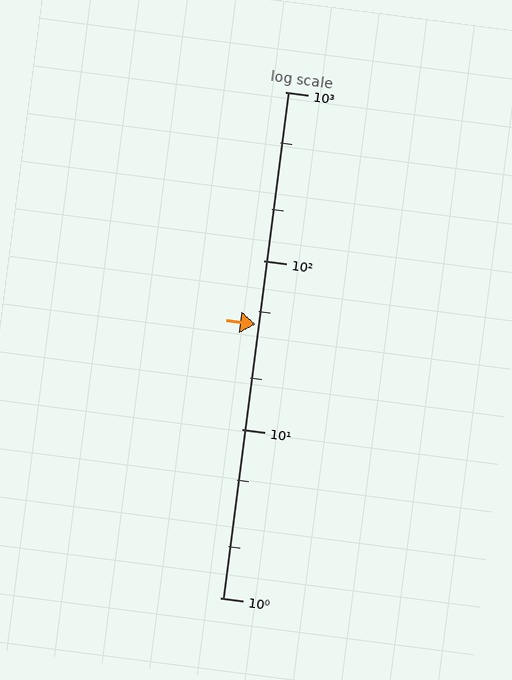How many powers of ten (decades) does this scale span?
The scale spans 3 decades, from 1 to 1000.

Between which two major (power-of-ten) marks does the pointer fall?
The pointer is between 10 and 100.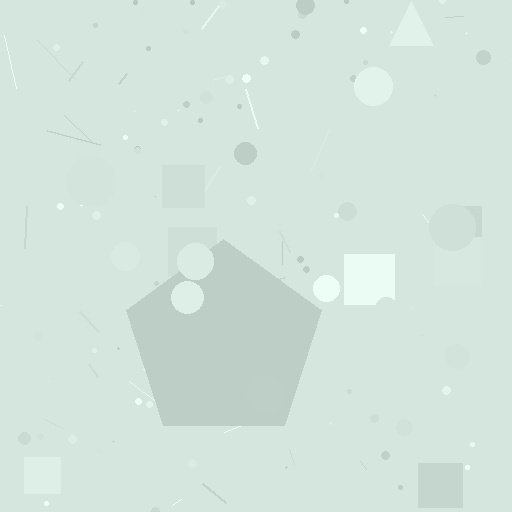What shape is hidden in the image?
A pentagon is hidden in the image.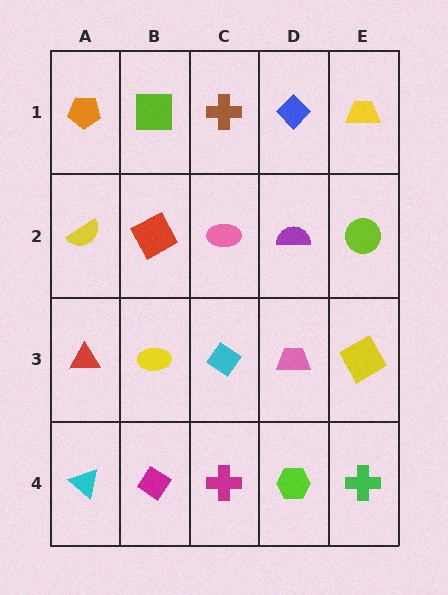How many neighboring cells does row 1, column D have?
3.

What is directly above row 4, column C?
A cyan diamond.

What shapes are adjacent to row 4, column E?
A yellow square (row 3, column E), a lime hexagon (row 4, column D).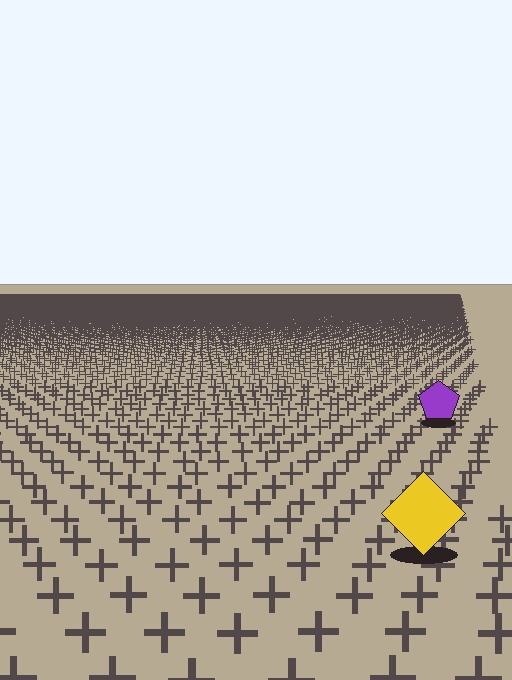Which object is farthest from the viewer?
The purple pentagon is farthest from the viewer. It appears smaller and the ground texture around it is denser.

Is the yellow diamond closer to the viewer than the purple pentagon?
Yes. The yellow diamond is closer — you can tell from the texture gradient: the ground texture is coarser near it.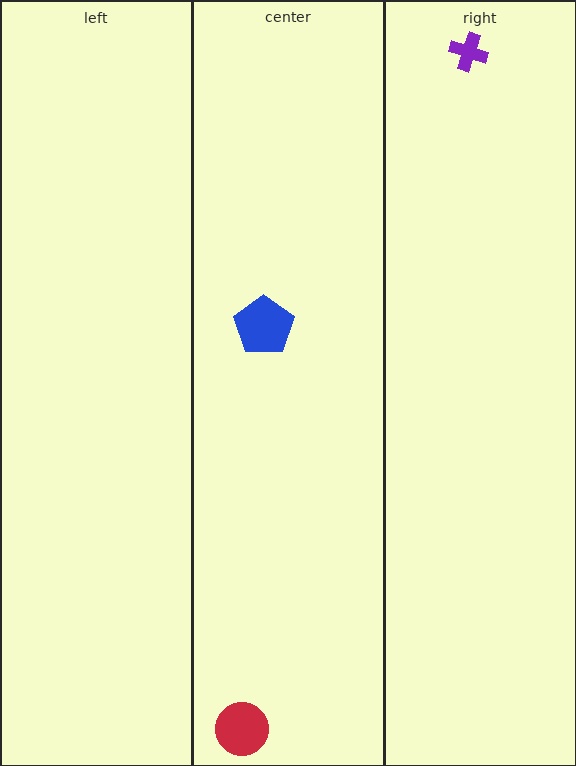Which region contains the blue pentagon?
The center region.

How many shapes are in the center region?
2.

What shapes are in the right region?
The purple cross.